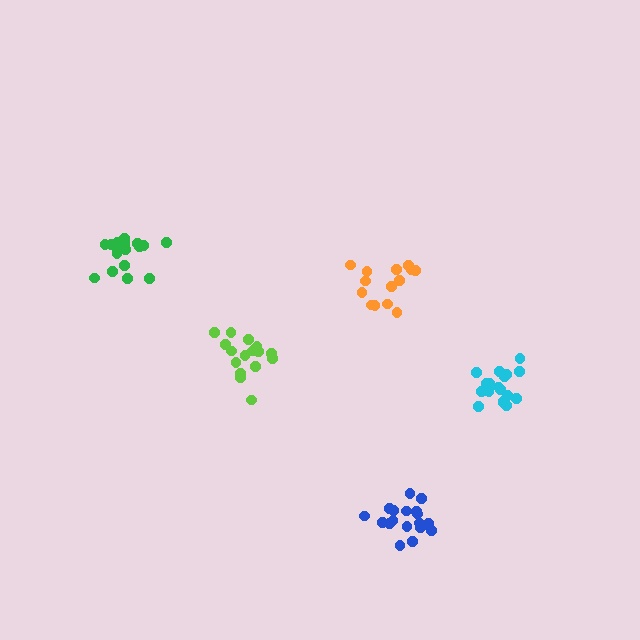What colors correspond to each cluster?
The clusters are colored: orange, green, blue, lime, cyan.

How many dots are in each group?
Group 1: 14 dots, Group 2: 17 dots, Group 3: 18 dots, Group 4: 17 dots, Group 5: 19 dots (85 total).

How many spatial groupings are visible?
There are 5 spatial groupings.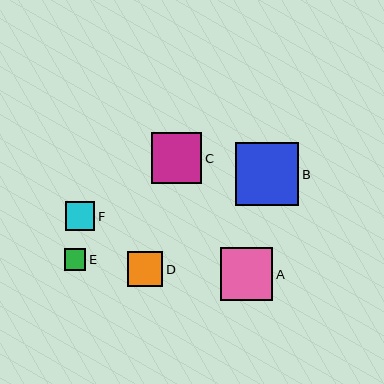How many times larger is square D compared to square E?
Square D is approximately 1.6 times the size of square E.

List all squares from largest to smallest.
From largest to smallest: B, A, C, D, F, E.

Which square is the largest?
Square B is the largest with a size of approximately 63 pixels.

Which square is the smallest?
Square E is the smallest with a size of approximately 22 pixels.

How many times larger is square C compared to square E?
Square C is approximately 2.3 times the size of square E.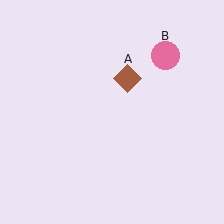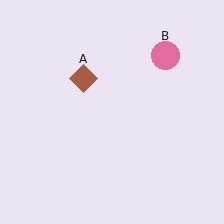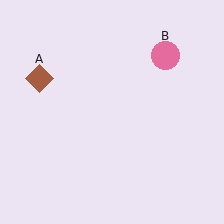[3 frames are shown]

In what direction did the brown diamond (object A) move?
The brown diamond (object A) moved left.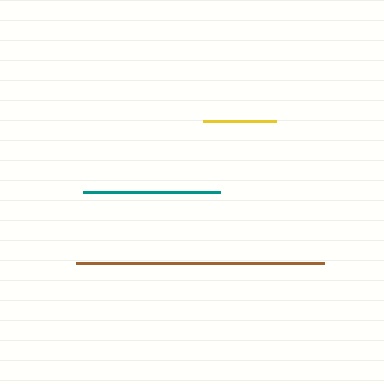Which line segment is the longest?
The brown line is the longest at approximately 248 pixels.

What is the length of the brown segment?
The brown segment is approximately 248 pixels long.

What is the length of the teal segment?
The teal segment is approximately 137 pixels long.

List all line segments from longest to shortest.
From longest to shortest: brown, teal, yellow.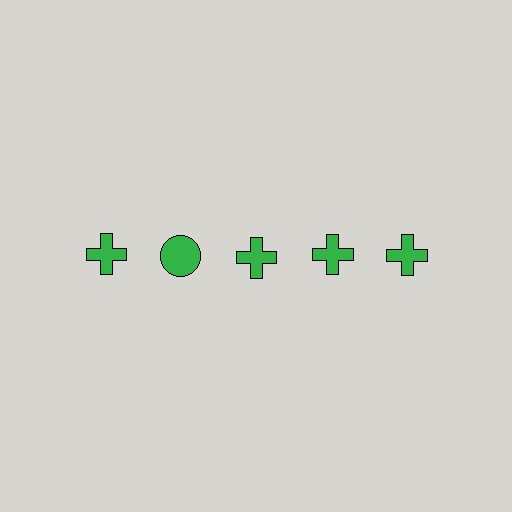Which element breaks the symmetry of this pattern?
The green circle in the top row, second from left column breaks the symmetry. All other shapes are green crosses.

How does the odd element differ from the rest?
It has a different shape: circle instead of cross.